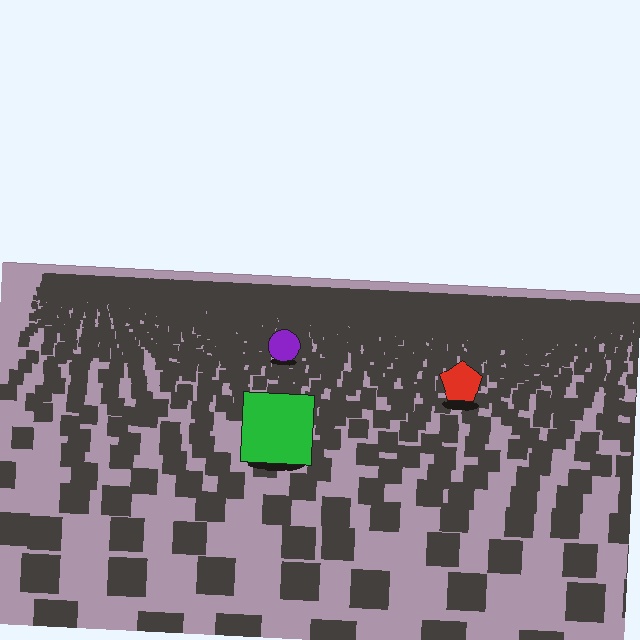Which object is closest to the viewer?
The green square is closest. The texture marks near it are larger and more spread out.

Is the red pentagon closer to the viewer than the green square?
No. The green square is closer — you can tell from the texture gradient: the ground texture is coarser near it.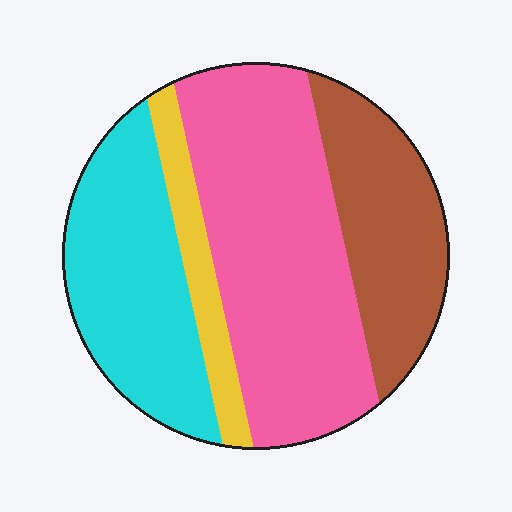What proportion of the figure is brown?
Brown takes up about one fifth (1/5) of the figure.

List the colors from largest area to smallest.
From largest to smallest: pink, cyan, brown, yellow.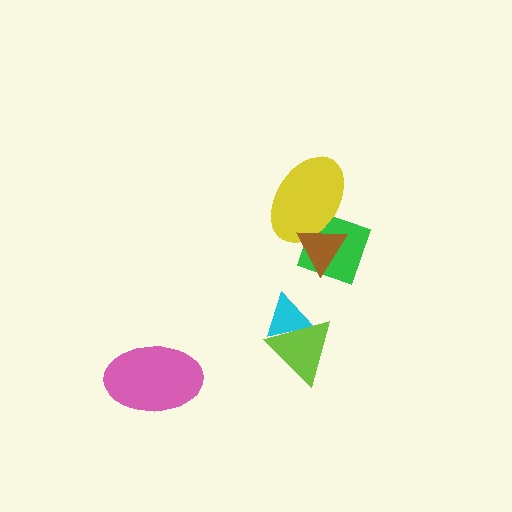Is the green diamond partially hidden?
Yes, it is partially covered by another shape.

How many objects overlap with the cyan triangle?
1 object overlaps with the cyan triangle.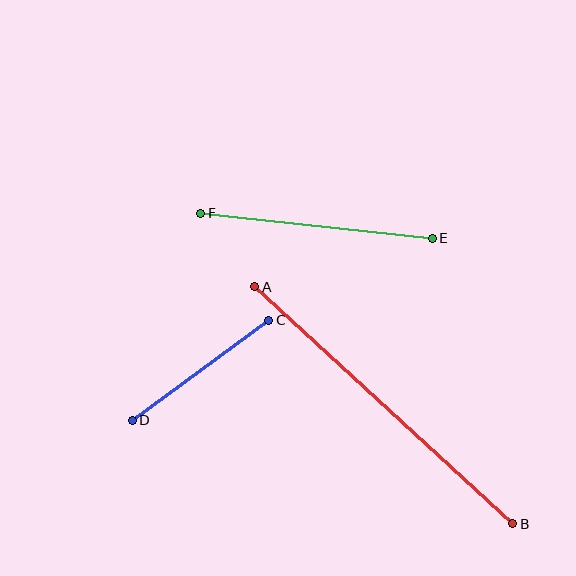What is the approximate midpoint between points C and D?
The midpoint is at approximately (200, 370) pixels.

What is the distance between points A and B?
The distance is approximately 350 pixels.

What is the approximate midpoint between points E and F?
The midpoint is at approximately (316, 226) pixels.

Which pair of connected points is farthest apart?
Points A and B are farthest apart.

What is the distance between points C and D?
The distance is approximately 169 pixels.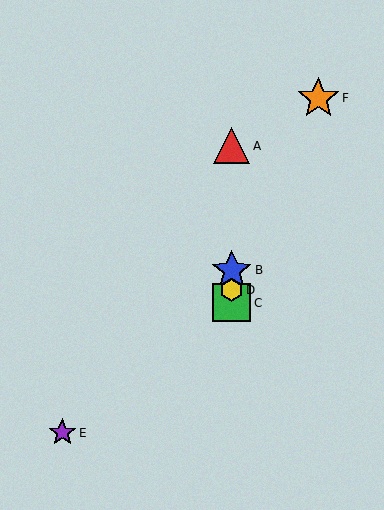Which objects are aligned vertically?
Objects A, B, C, D are aligned vertically.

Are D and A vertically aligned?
Yes, both are at x≈232.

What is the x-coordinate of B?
Object B is at x≈232.